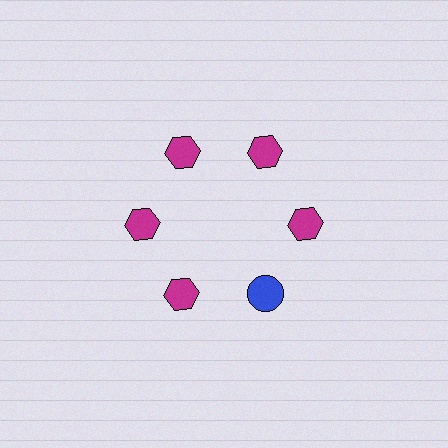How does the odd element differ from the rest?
It differs in both color (blue instead of magenta) and shape (circle instead of hexagon).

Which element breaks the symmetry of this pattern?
The blue circle at roughly the 5 o'clock position breaks the symmetry. All other shapes are magenta hexagons.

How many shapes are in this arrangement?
There are 6 shapes arranged in a ring pattern.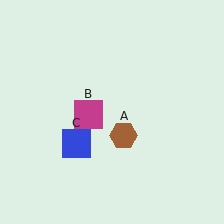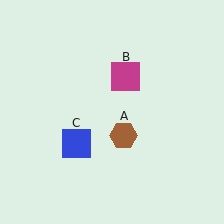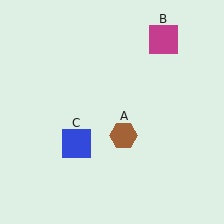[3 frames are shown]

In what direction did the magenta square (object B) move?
The magenta square (object B) moved up and to the right.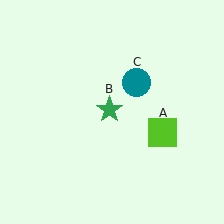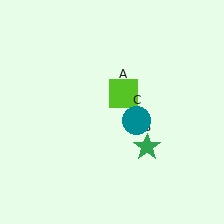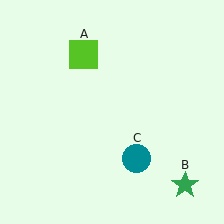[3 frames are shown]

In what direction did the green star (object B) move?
The green star (object B) moved down and to the right.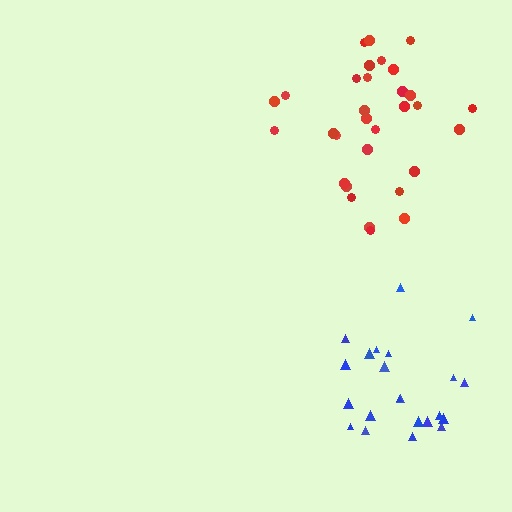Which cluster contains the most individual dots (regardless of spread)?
Red (31).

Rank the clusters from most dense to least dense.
red, blue.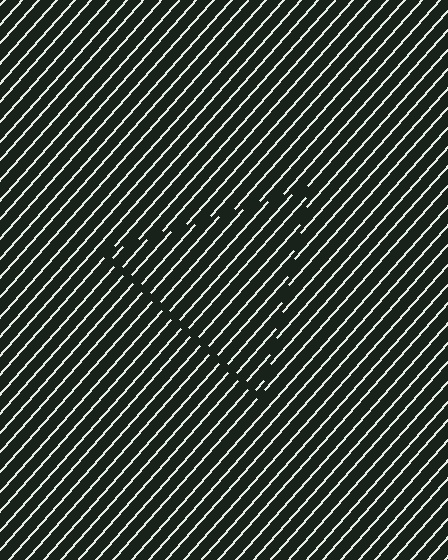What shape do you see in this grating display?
An illusory triangle. The interior of the shape contains the same grating, shifted by half a period — the contour is defined by the phase discontinuity where line-ends from the inner and outer gratings abut.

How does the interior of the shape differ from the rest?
The interior of the shape contains the same grating, shifted by half a period — the contour is defined by the phase discontinuity where line-ends from the inner and outer gratings abut.